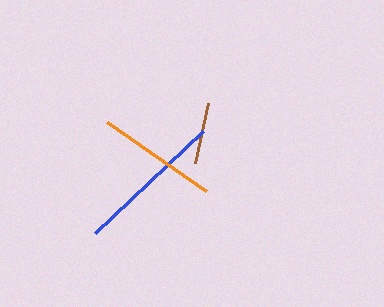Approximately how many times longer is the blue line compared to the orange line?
The blue line is approximately 1.2 times the length of the orange line.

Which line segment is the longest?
The blue line is the longest at approximately 149 pixels.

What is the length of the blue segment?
The blue segment is approximately 149 pixels long.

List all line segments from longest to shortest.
From longest to shortest: blue, orange, brown.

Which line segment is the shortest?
The brown line is the shortest at approximately 62 pixels.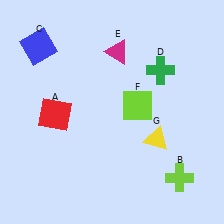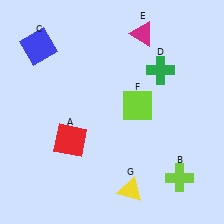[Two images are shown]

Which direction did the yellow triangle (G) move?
The yellow triangle (G) moved down.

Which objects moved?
The objects that moved are: the red square (A), the magenta triangle (E), the yellow triangle (G).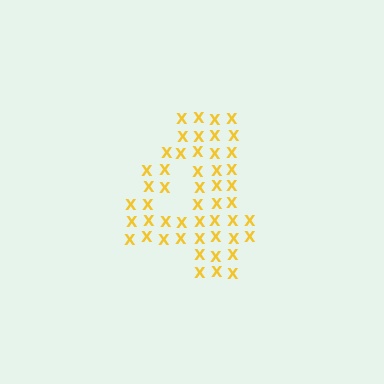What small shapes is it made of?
It is made of small letter X's.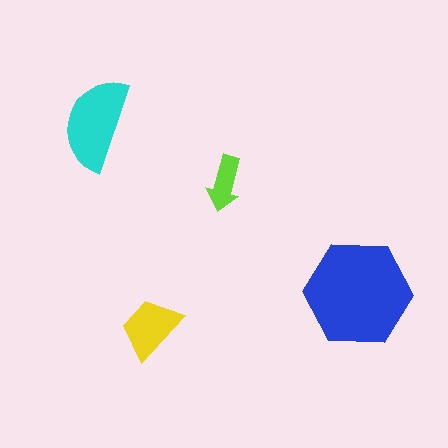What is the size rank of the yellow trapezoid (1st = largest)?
3rd.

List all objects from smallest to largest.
The lime arrow, the yellow trapezoid, the cyan semicircle, the blue hexagon.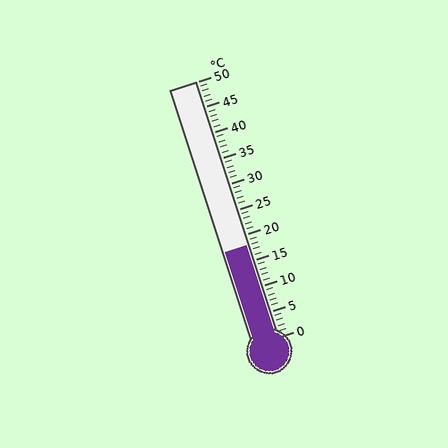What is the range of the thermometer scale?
The thermometer scale ranges from 0°C to 50°C.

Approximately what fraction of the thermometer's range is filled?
The thermometer is filled to approximately 35% of its range.